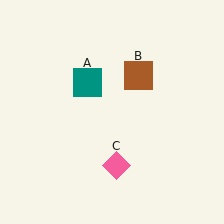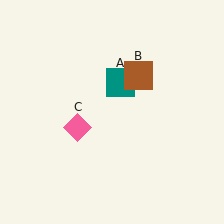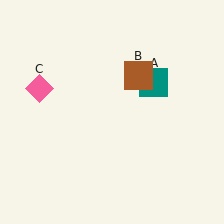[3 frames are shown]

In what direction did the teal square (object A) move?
The teal square (object A) moved right.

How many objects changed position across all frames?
2 objects changed position: teal square (object A), pink diamond (object C).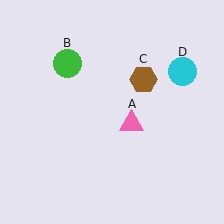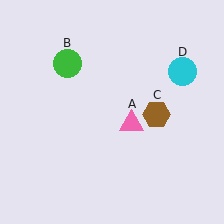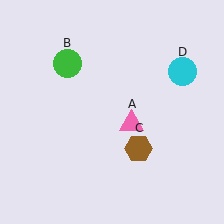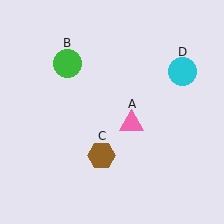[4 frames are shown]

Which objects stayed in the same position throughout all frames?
Pink triangle (object A) and green circle (object B) and cyan circle (object D) remained stationary.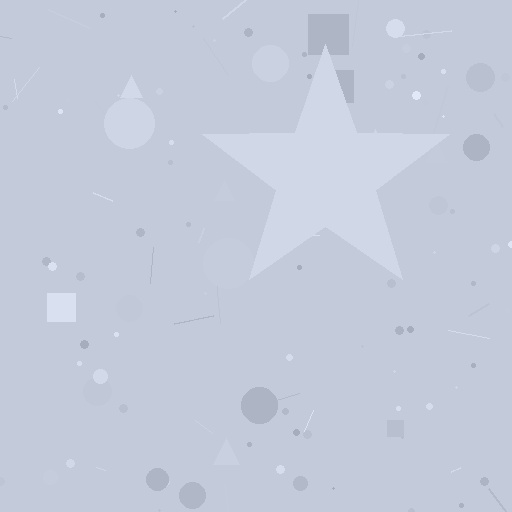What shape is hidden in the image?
A star is hidden in the image.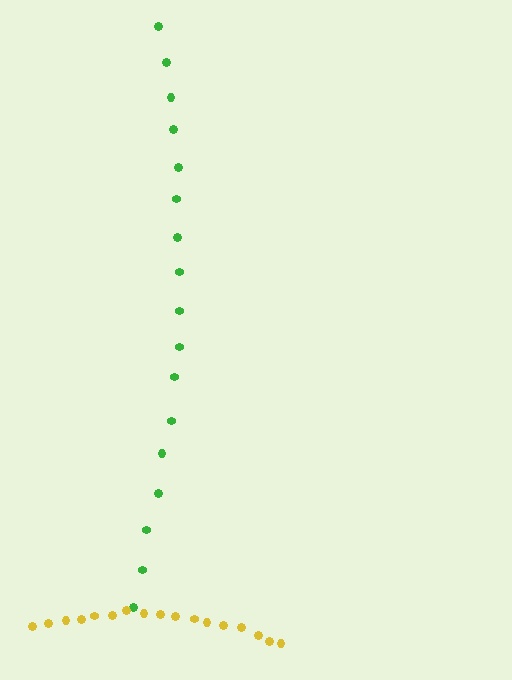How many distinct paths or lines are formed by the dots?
There are 2 distinct paths.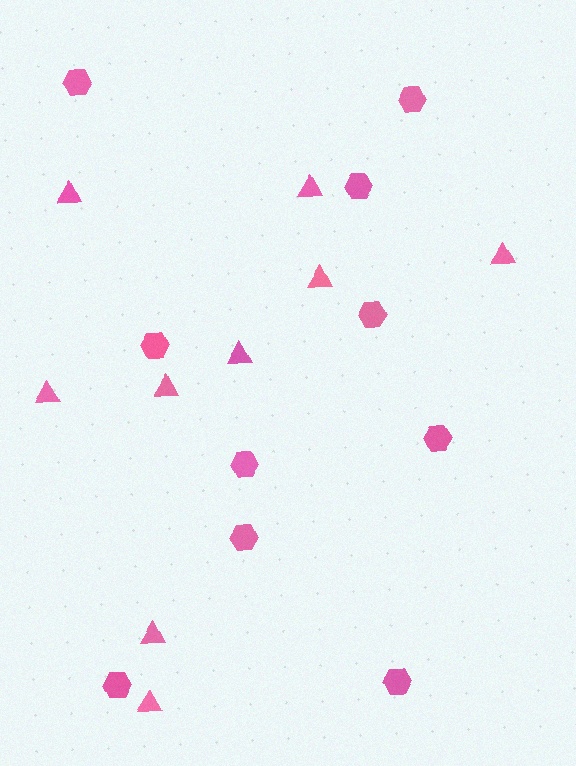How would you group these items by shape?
There are 2 groups: one group of hexagons (10) and one group of triangles (9).